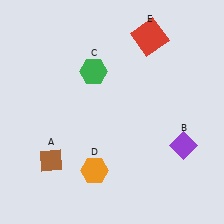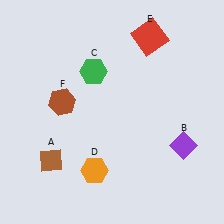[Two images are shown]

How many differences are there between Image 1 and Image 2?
There is 1 difference between the two images.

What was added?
A brown hexagon (F) was added in Image 2.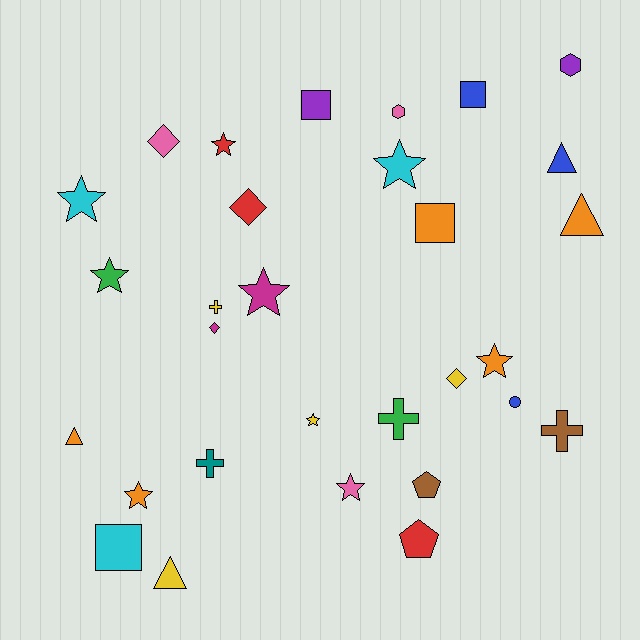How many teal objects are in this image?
There is 1 teal object.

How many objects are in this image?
There are 30 objects.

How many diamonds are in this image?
There are 4 diamonds.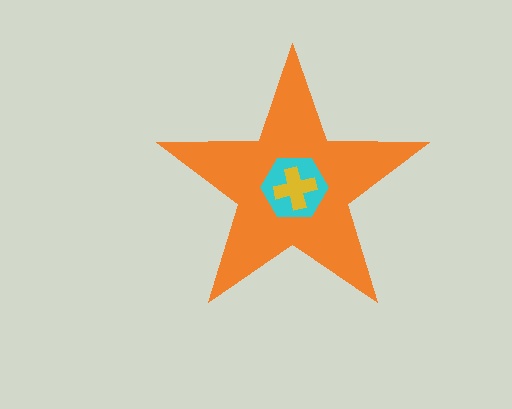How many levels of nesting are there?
3.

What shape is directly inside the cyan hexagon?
The yellow cross.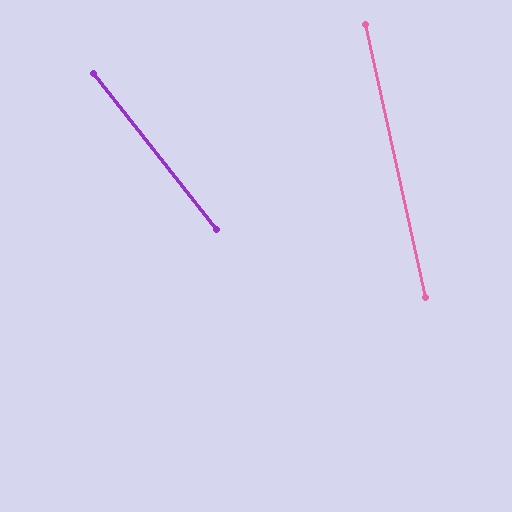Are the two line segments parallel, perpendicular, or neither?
Neither parallel nor perpendicular — they differ by about 26°.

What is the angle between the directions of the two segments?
Approximately 26 degrees.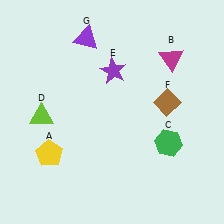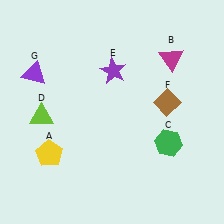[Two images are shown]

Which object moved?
The purple triangle (G) moved left.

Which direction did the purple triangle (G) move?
The purple triangle (G) moved left.